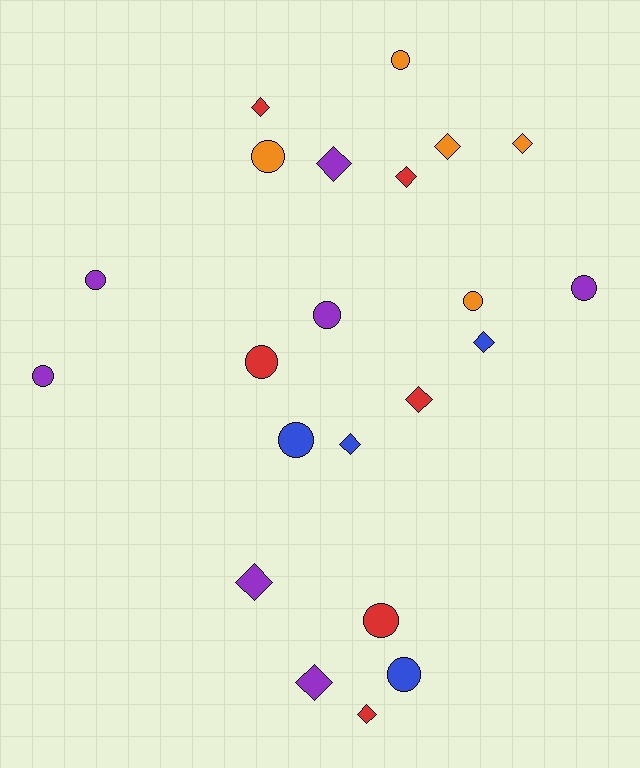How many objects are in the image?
There are 22 objects.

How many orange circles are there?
There are 3 orange circles.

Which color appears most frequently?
Purple, with 7 objects.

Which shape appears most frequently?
Circle, with 11 objects.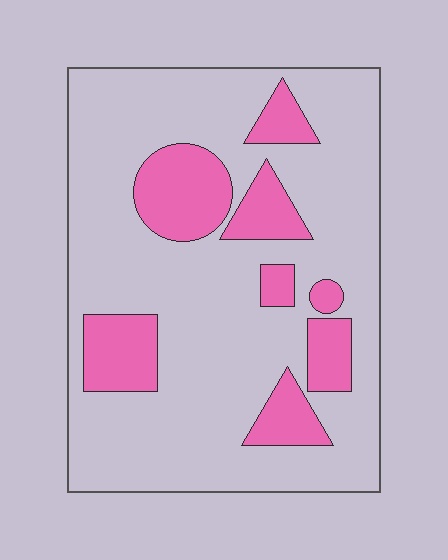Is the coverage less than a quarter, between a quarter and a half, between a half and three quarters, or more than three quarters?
Less than a quarter.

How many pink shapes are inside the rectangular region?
8.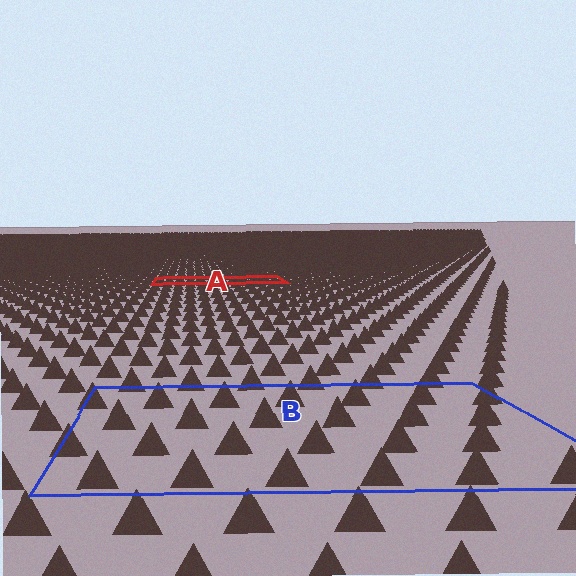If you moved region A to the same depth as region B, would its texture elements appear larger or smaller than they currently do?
They would appear larger. At a closer depth, the same texture elements are projected at a bigger on-screen size.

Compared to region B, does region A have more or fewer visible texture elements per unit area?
Region A has more texture elements per unit area — they are packed more densely because it is farther away.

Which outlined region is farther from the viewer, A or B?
Region A is farther from the viewer — the texture elements inside it appear smaller and more densely packed.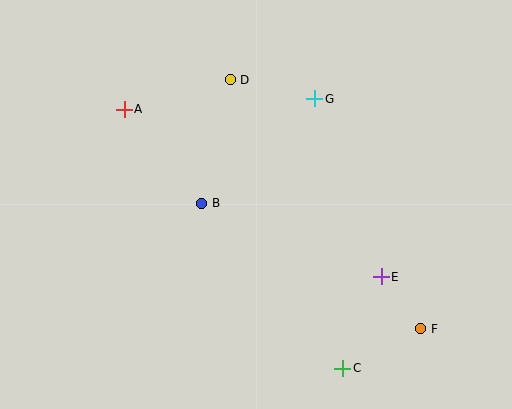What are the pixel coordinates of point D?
Point D is at (230, 80).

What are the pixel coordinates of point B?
Point B is at (202, 203).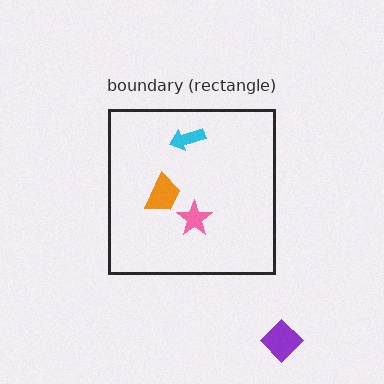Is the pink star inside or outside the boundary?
Inside.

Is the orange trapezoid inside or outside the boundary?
Inside.